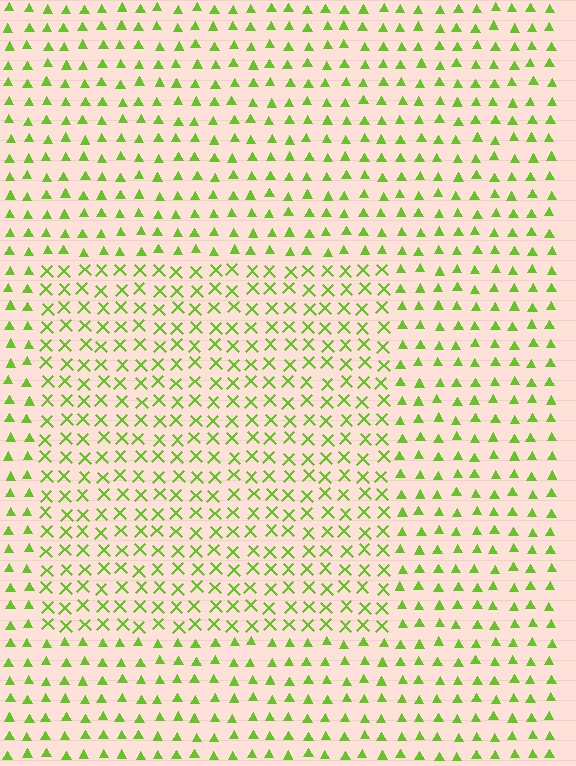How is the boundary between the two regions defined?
The boundary is defined by a change in element shape: X marks inside vs. triangles outside. All elements share the same color and spacing.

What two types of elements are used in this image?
The image uses X marks inside the rectangle region and triangles outside it.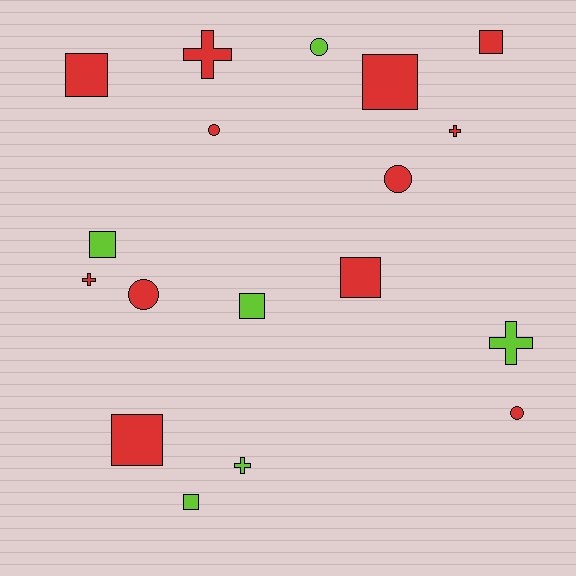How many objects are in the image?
There are 18 objects.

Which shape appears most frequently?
Square, with 8 objects.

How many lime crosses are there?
There are 2 lime crosses.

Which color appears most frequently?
Red, with 12 objects.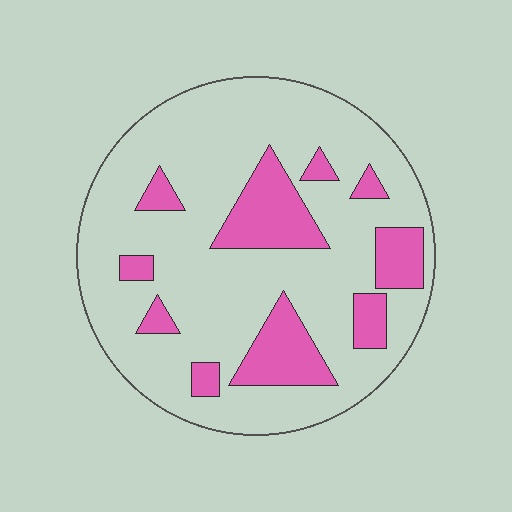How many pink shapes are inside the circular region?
10.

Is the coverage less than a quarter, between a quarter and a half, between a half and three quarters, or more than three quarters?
Less than a quarter.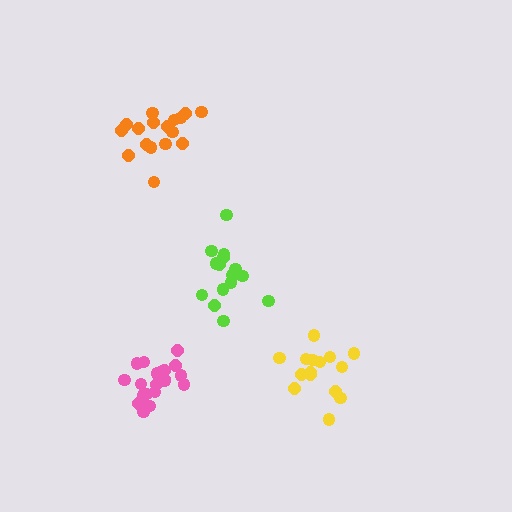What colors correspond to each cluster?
The clusters are colored: lime, pink, yellow, orange.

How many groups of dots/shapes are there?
There are 4 groups.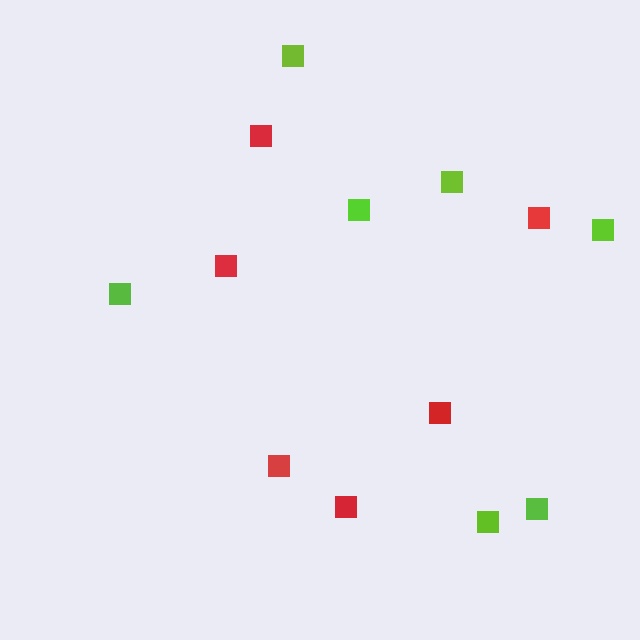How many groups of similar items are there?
There are 2 groups: one group of red squares (6) and one group of lime squares (7).